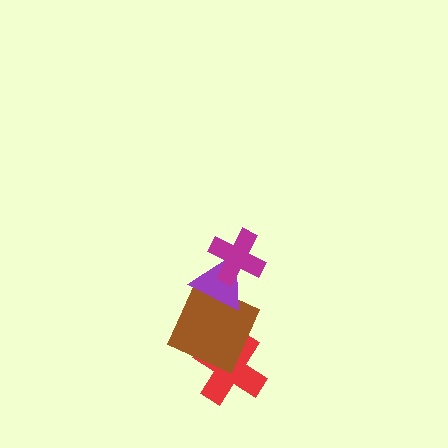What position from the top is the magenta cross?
The magenta cross is 1st from the top.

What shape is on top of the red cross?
The brown square is on top of the red cross.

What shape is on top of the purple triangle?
The magenta cross is on top of the purple triangle.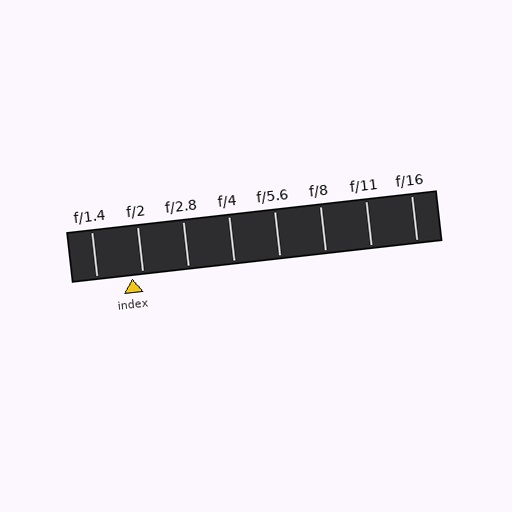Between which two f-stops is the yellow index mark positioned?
The index mark is between f/1.4 and f/2.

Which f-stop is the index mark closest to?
The index mark is closest to f/2.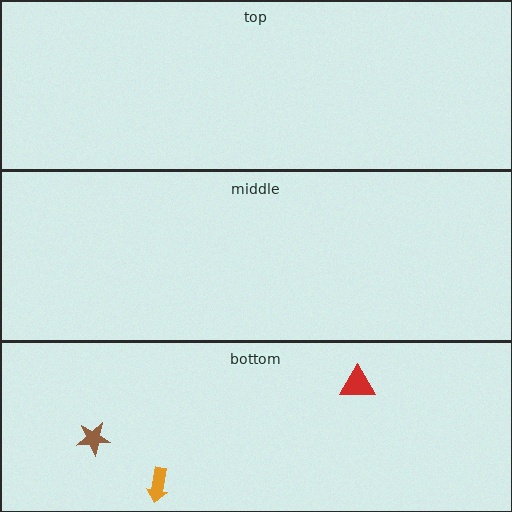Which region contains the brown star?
The bottom region.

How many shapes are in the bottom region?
3.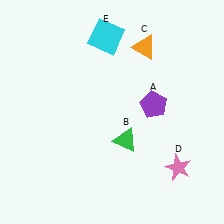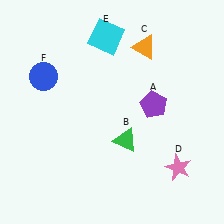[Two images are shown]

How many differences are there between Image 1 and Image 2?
There is 1 difference between the two images.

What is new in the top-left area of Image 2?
A blue circle (F) was added in the top-left area of Image 2.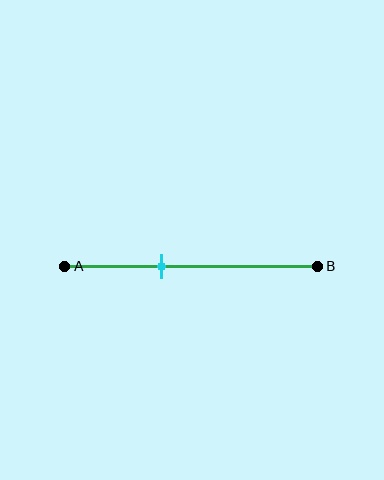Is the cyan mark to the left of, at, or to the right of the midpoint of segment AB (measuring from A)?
The cyan mark is to the left of the midpoint of segment AB.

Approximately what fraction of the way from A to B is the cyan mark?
The cyan mark is approximately 40% of the way from A to B.